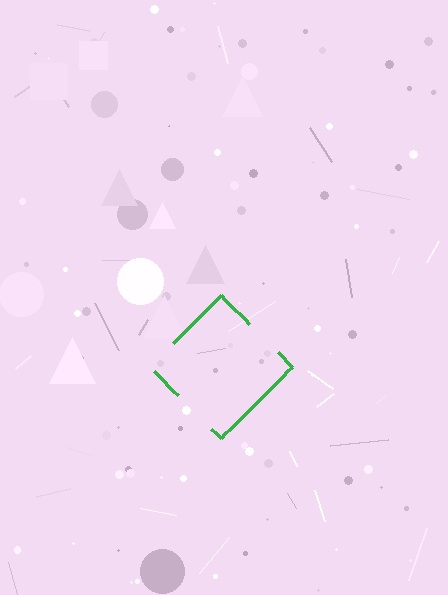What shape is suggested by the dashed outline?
The dashed outline suggests a diamond.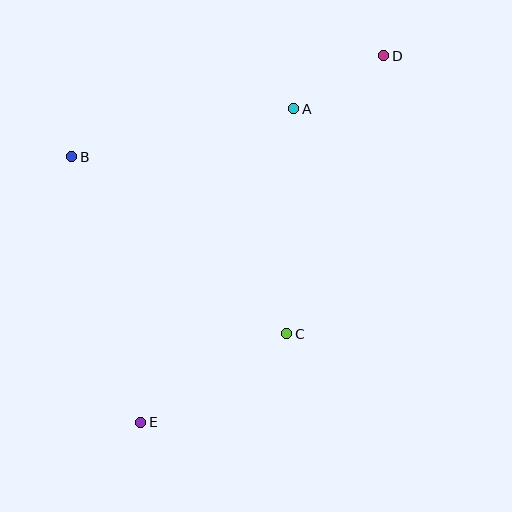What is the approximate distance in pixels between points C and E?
The distance between C and E is approximately 171 pixels.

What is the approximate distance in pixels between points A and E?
The distance between A and E is approximately 349 pixels.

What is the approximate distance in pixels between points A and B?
The distance between A and B is approximately 227 pixels.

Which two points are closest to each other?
Points A and D are closest to each other.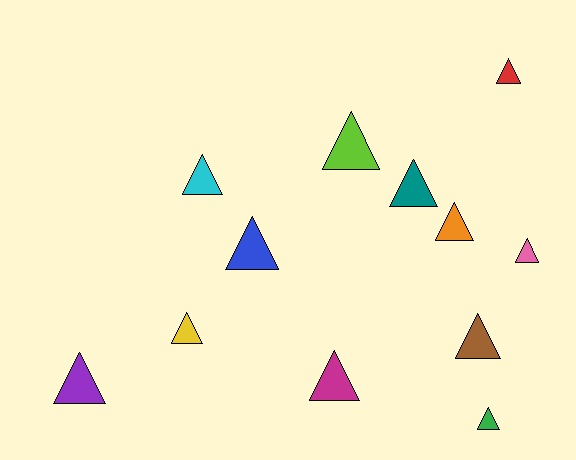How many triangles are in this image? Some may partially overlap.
There are 12 triangles.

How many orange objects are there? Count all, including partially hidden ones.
There is 1 orange object.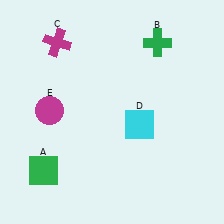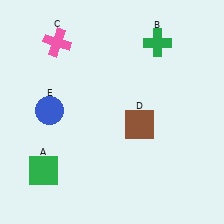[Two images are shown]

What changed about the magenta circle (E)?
In Image 1, E is magenta. In Image 2, it changed to blue.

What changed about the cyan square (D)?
In Image 1, D is cyan. In Image 2, it changed to brown.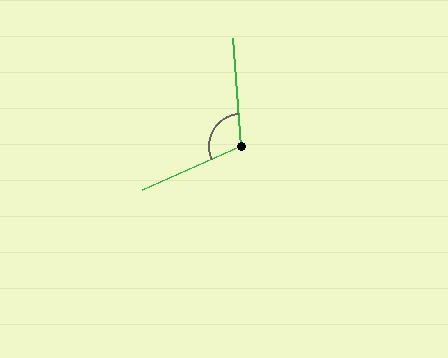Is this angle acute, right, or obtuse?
It is obtuse.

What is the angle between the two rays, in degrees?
Approximately 110 degrees.